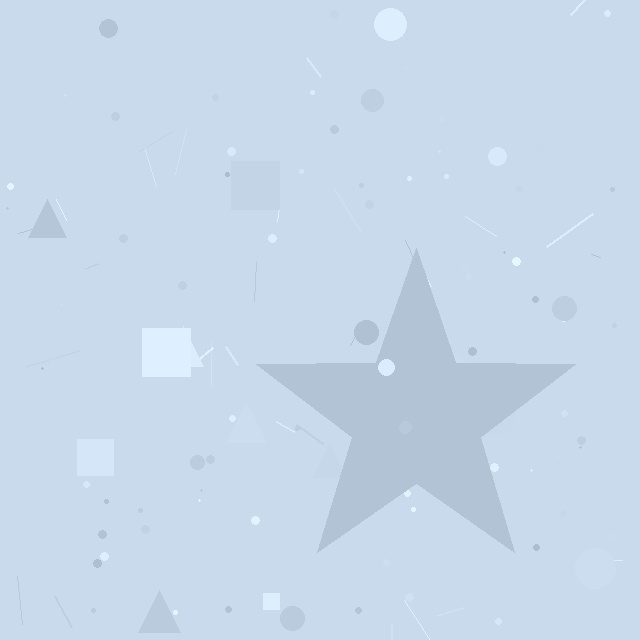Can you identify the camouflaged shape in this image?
The camouflaged shape is a star.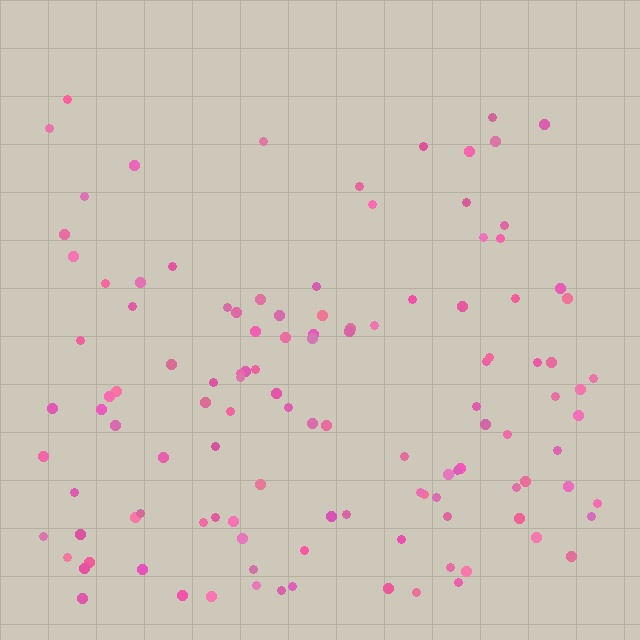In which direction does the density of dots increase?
From top to bottom, with the bottom side densest.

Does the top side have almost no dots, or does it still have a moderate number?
Still a moderate number, just noticeably fewer than the bottom.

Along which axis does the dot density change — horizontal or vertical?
Vertical.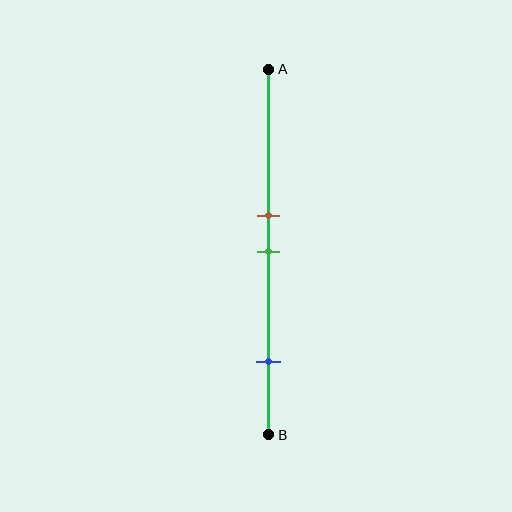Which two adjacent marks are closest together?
The brown and green marks are the closest adjacent pair.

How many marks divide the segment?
There are 3 marks dividing the segment.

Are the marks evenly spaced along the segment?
No, the marks are not evenly spaced.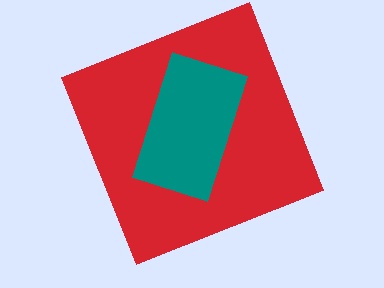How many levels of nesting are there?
2.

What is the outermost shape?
The red square.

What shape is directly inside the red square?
The teal rectangle.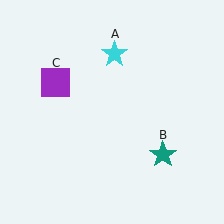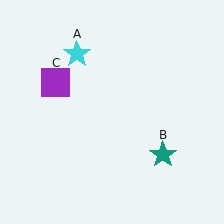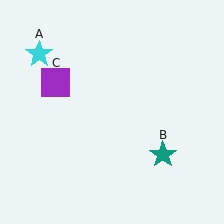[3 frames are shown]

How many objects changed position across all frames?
1 object changed position: cyan star (object A).